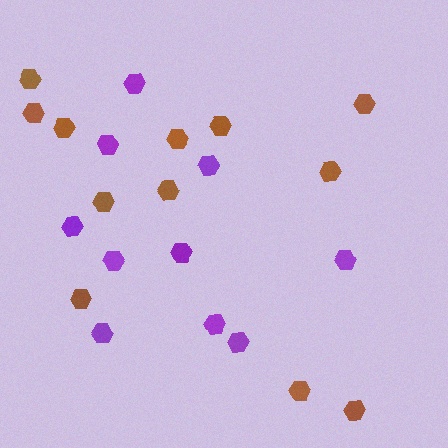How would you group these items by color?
There are 2 groups: one group of brown hexagons (12) and one group of purple hexagons (10).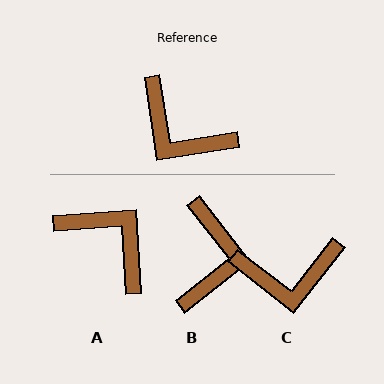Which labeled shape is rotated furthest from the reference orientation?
A, about 175 degrees away.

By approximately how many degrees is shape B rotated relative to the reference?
Approximately 119 degrees counter-clockwise.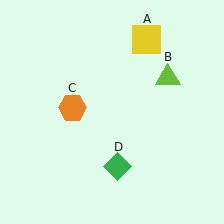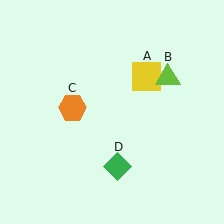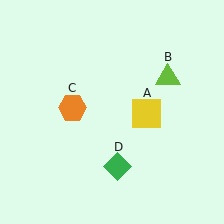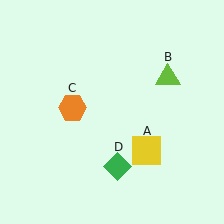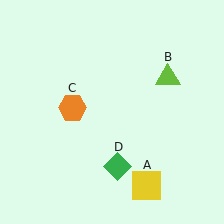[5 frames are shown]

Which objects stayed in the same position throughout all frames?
Lime triangle (object B) and orange hexagon (object C) and green diamond (object D) remained stationary.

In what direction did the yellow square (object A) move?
The yellow square (object A) moved down.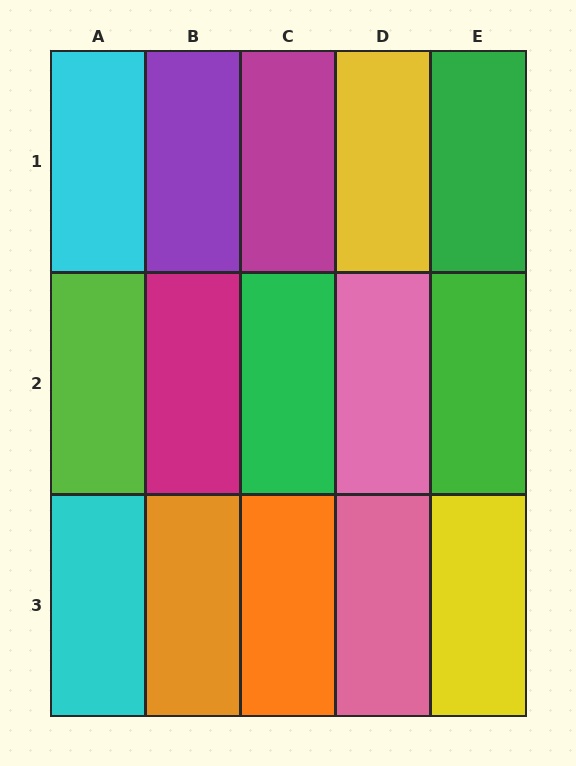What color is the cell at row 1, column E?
Green.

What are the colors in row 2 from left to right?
Lime, magenta, green, pink, green.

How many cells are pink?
2 cells are pink.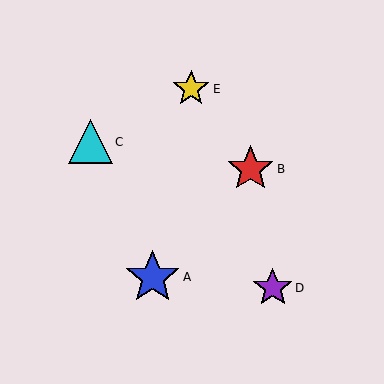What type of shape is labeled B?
Shape B is a red star.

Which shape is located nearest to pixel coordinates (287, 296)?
The purple star (labeled D) at (273, 288) is nearest to that location.